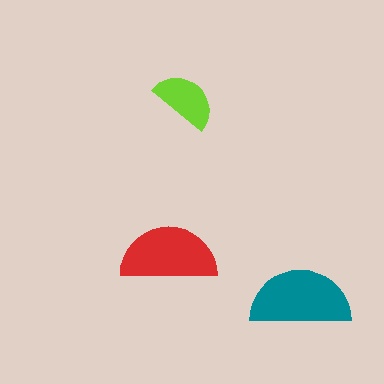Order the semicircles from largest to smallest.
the teal one, the red one, the lime one.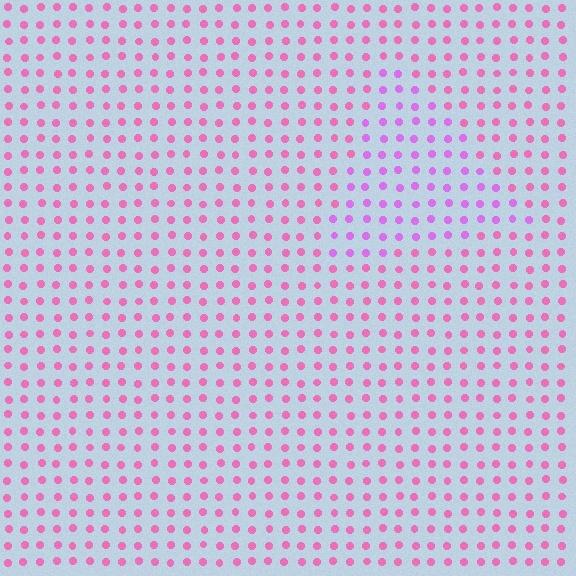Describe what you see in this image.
The image is filled with small pink elements in a uniform arrangement. A triangle-shaped region is visible where the elements are tinted to a slightly different hue, forming a subtle color boundary.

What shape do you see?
I see a triangle.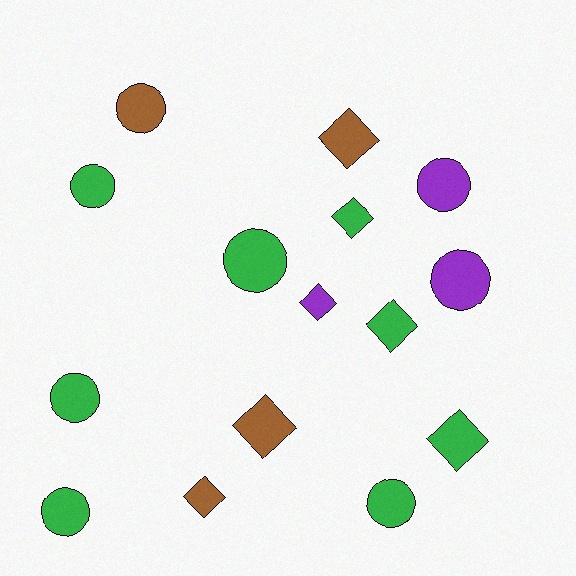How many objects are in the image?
There are 15 objects.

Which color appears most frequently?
Green, with 8 objects.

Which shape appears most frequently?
Circle, with 8 objects.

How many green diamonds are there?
There are 3 green diamonds.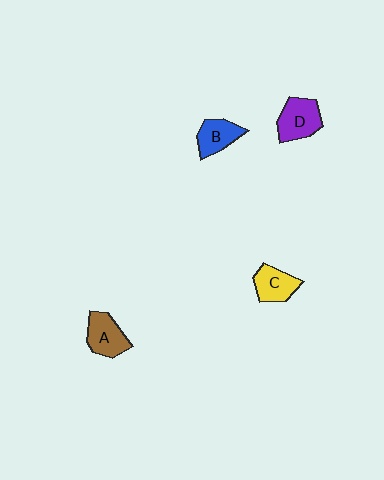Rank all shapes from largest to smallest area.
From largest to smallest: D (purple), A (brown), C (yellow), B (blue).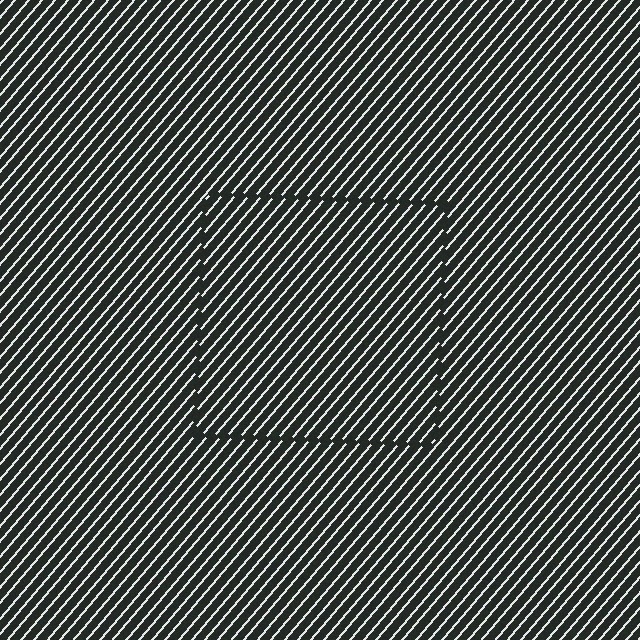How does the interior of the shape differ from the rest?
The interior of the shape contains the same grating, shifted by half a period — the contour is defined by the phase discontinuity where line-ends from the inner and outer gratings abut.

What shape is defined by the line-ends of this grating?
An illusory square. The interior of the shape contains the same grating, shifted by half a period — the contour is defined by the phase discontinuity where line-ends from the inner and outer gratings abut.